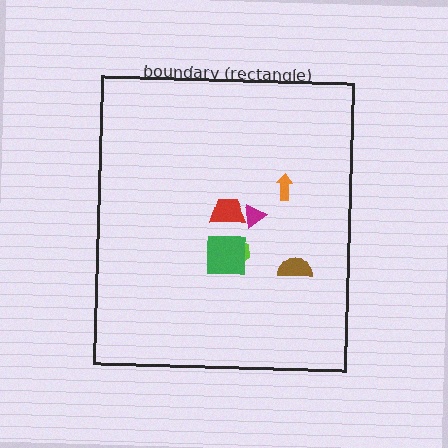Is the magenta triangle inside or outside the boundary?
Inside.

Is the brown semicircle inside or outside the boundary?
Inside.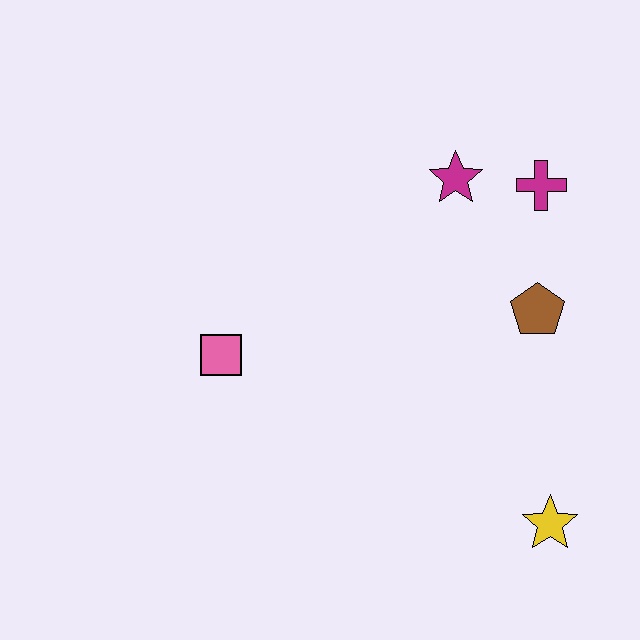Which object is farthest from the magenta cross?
The pink square is farthest from the magenta cross.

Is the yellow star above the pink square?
No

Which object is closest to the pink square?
The magenta star is closest to the pink square.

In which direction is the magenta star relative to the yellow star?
The magenta star is above the yellow star.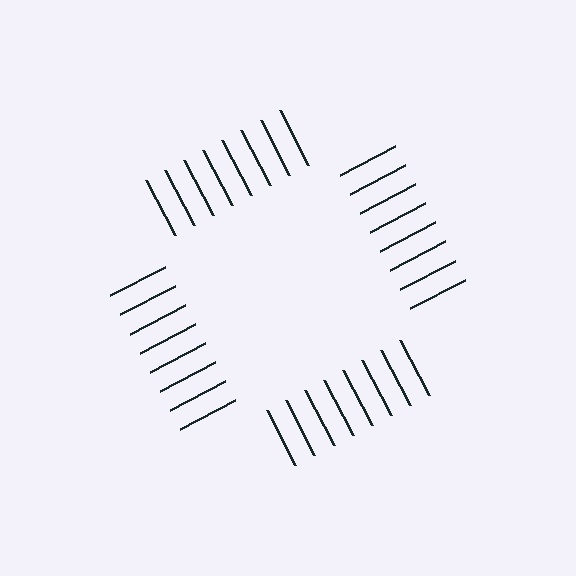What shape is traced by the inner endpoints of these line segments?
An illusory square — the line segments terminate on its edges but no continuous stroke is drawn.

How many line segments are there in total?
32 — 8 along each of the 4 edges.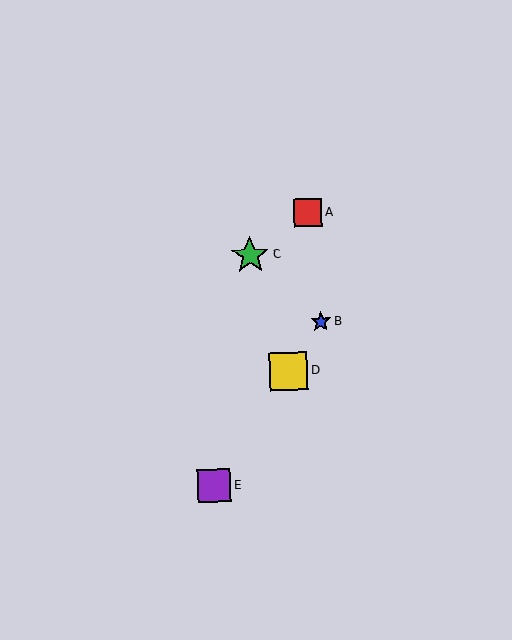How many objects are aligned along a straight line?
3 objects (B, D, E) are aligned along a straight line.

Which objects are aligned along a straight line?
Objects B, D, E are aligned along a straight line.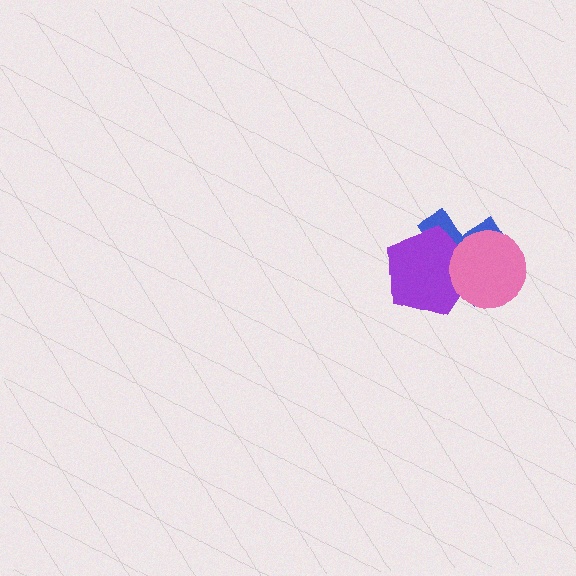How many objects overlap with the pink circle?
2 objects overlap with the pink circle.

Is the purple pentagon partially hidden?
Yes, it is partially covered by another shape.